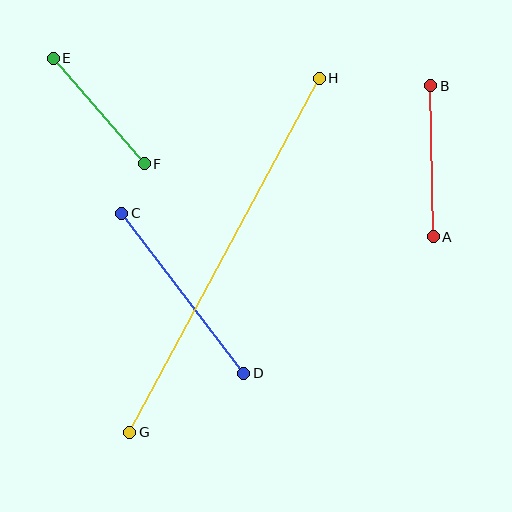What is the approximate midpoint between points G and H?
The midpoint is at approximately (224, 255) pixels.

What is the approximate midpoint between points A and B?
The midpoint is at approximately (432, 161) pixels.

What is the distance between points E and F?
The distance is approximately 140 pixels.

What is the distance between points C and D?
The distance is approximately 201 pixels.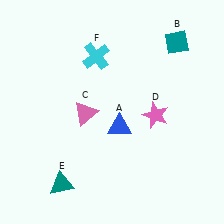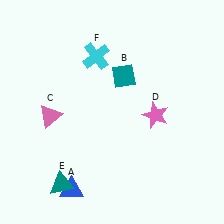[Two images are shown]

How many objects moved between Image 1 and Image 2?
3 objects moved between the two images.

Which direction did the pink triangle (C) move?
The pink triangle (C) moved left.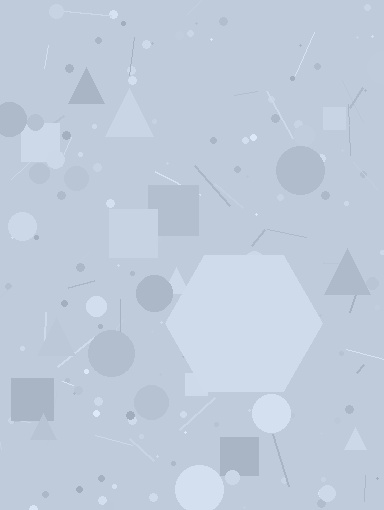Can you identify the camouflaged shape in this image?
The camouflaged shape is a hexagon.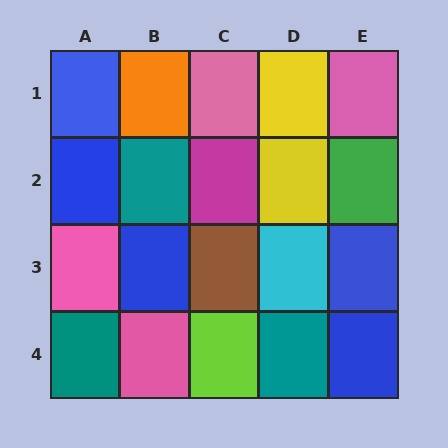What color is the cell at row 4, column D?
Teal.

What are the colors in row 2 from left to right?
Blue, teal, magenta, yellow, green.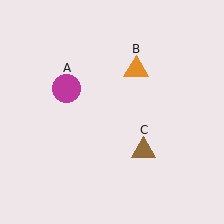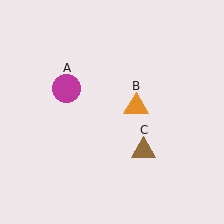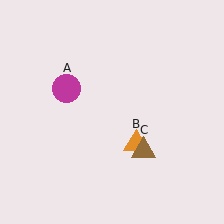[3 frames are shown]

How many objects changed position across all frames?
1 object changed position: orange triangle (object B).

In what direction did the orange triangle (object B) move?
The orange triangle (object B) moved down.